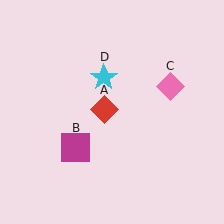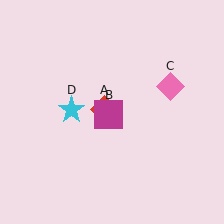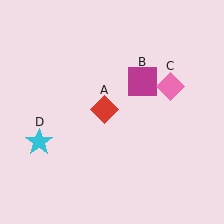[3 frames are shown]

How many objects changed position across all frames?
2 objects changed position: magenta square (object B), cyan star (object D).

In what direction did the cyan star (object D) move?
The cyan star (object D) moved down and to the left.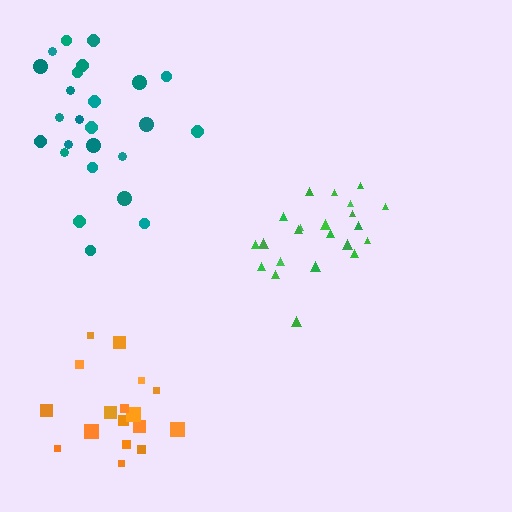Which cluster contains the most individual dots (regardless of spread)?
Teal (25).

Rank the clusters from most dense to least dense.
green, orange, teal.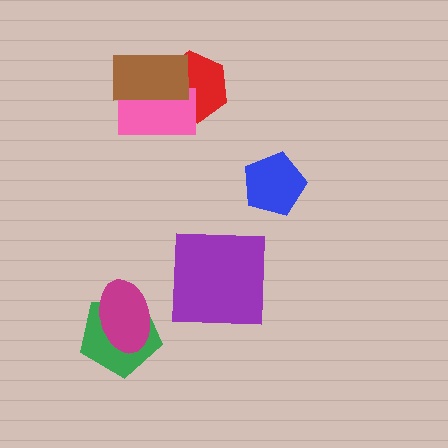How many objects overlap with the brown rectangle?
2 objects overlap with the brown rectangle.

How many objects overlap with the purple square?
0 objects overlap with the purple square.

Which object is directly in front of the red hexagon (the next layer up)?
The pink rectangle is directly in front of the red hexagon.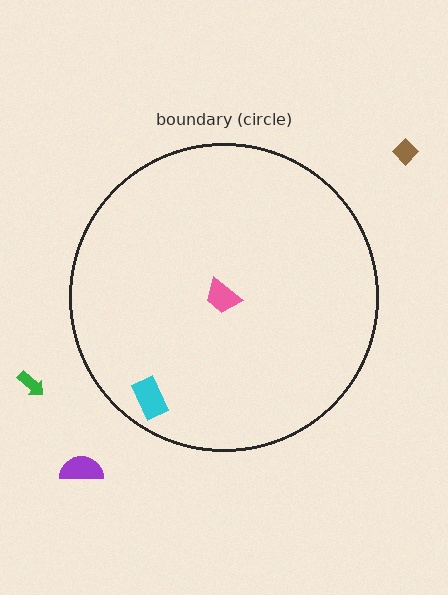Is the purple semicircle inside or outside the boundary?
Outside.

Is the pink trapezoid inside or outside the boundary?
Inside.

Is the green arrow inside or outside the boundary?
Outside.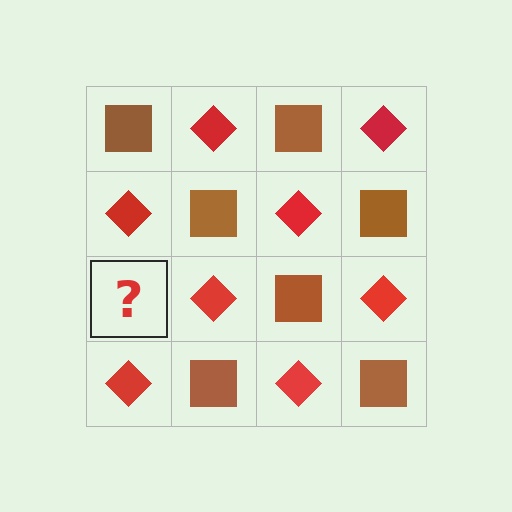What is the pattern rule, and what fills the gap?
The rule is that it alternates brown square and red diamond in a checkerboard pattern. The gap should be filled with a brown square.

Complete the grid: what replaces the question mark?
The question mark should be replaced with a brown square.